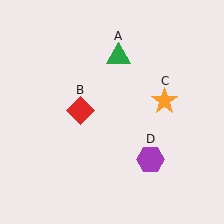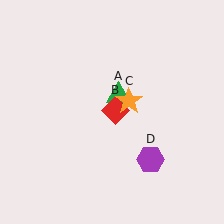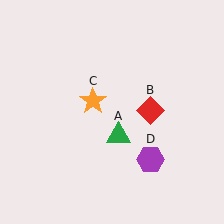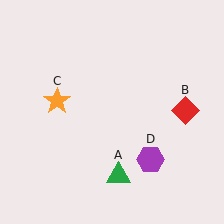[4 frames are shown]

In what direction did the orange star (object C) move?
The orange star (object C) moved left.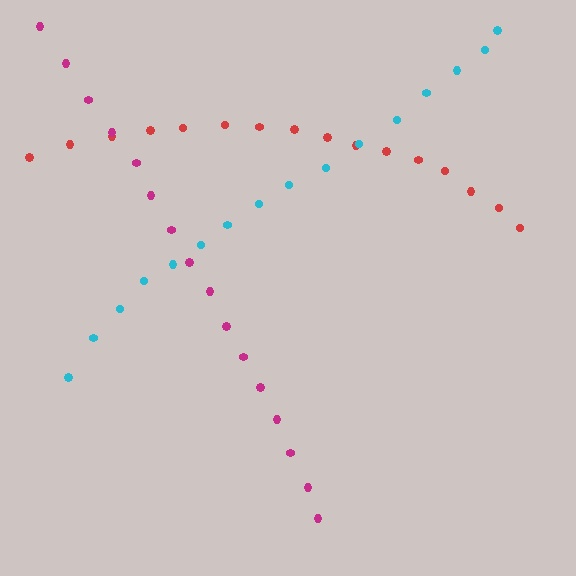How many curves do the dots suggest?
There are 3 distinct paths.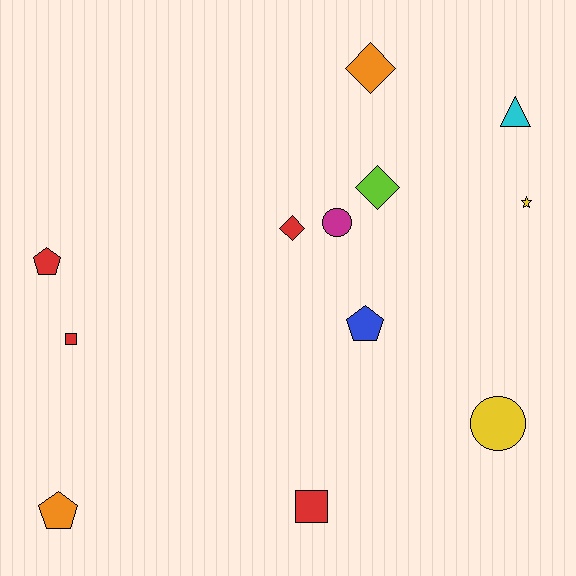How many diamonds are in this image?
There are 3 diamonds.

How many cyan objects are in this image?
There is 1 cyan object.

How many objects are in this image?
There are 12 objects.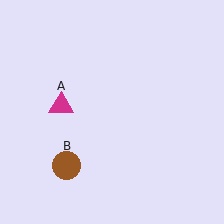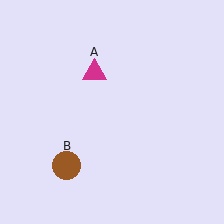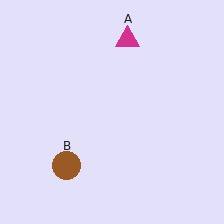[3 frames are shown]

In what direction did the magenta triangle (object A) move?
The magenta triangle (object A) moved up and to the right.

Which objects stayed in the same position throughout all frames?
Brown circle (object B) remained stationary.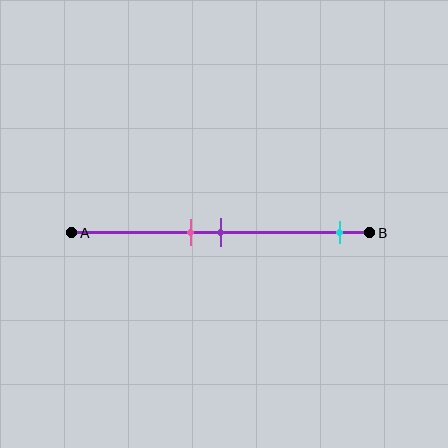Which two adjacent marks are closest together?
The pink and purple marks are the closest adjacent pair.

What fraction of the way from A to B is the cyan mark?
The cyan mark is approximately 90% (0.9) of the way from A to B.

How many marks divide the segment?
There are 3 marks dividing the segment.